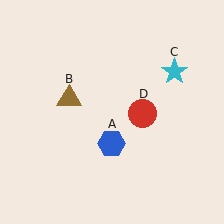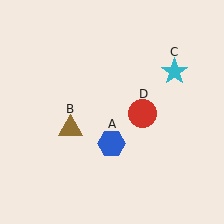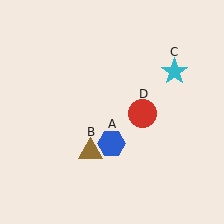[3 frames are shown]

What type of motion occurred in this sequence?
The brown triangle (object B) rotated counterclockwise around the center of the scene.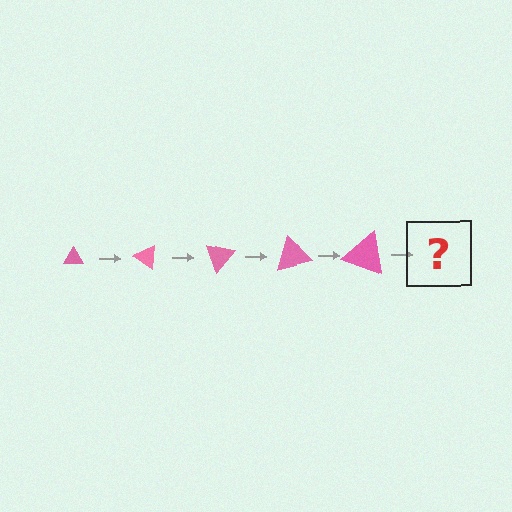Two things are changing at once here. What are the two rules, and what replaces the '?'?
The two rules are that the triangle grows larger each step and it rotates 35 degrees each step. The '?' should be a triangle, larger than the previous one and rotated 175 degrees from the start.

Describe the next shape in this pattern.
It should be a triangle, larger than the previous one and rotated 175 degrees from the start.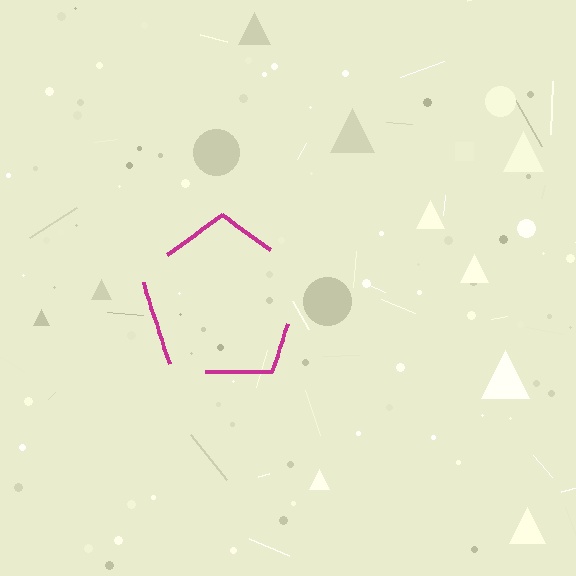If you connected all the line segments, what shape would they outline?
They would outline a pentagon.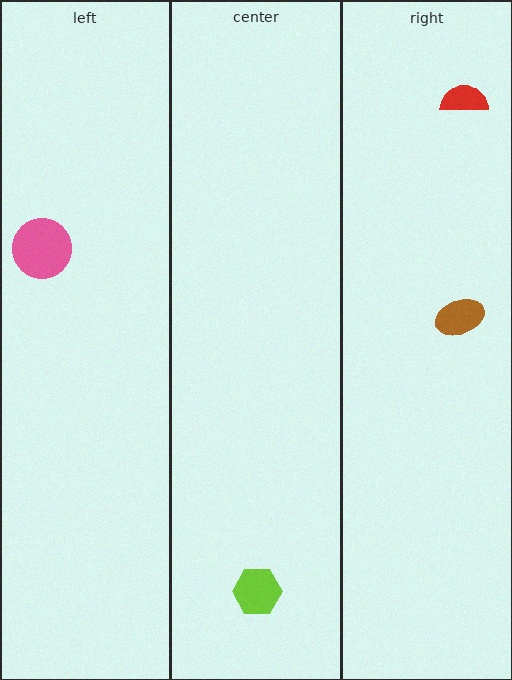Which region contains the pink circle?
The left region.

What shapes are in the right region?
The brown ellipse, the red semicircle.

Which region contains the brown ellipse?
The right region.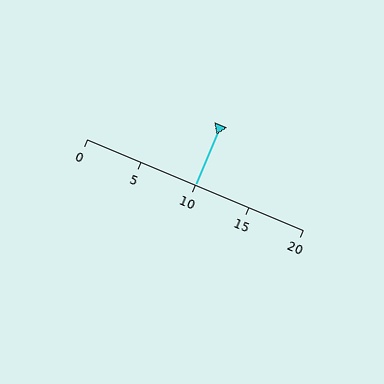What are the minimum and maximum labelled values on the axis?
The axis runs from 0 to 20.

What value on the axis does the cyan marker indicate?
The marker indicates approximately 10.